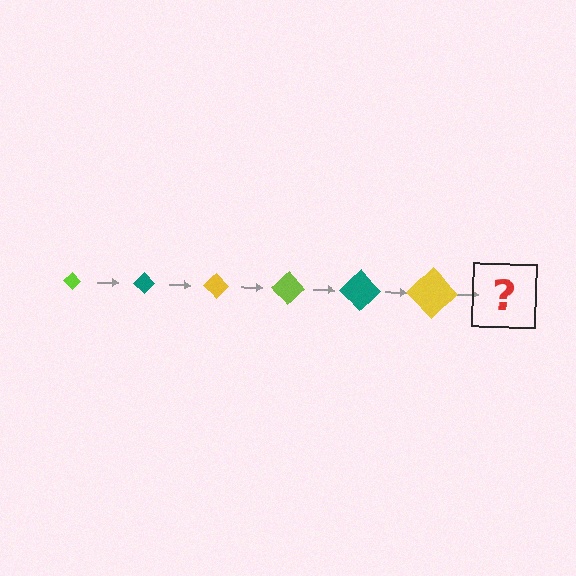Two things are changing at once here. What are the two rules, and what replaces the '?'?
The two rules are that the diamond grows larger each step and the color cycles through lime, teal, and yellow. The '?' should be a lime diamond, larger than the previous one.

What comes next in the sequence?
The next element should be a lime diamond, larger than the previous one.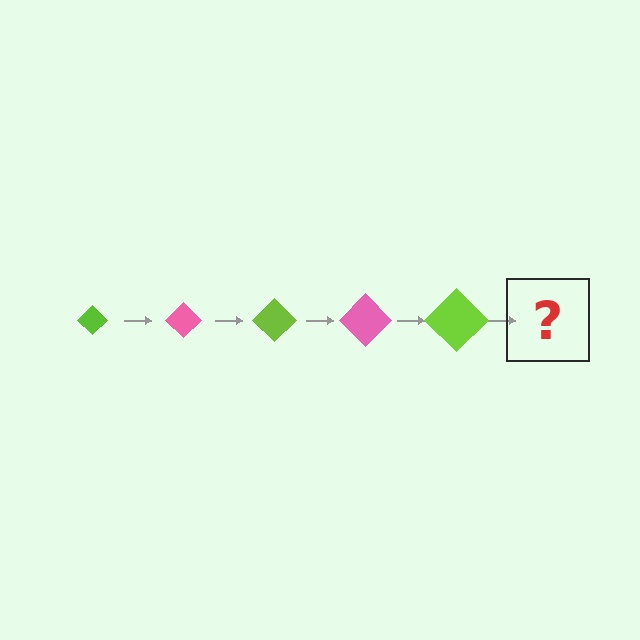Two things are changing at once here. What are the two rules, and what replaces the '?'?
The two rules are that the diamond grows larger each step and the color cycles through lime and pink. The '?' should be a pink diamond, larger than the previous one.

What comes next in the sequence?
The next element should be a pink diamond, larger than the previous one.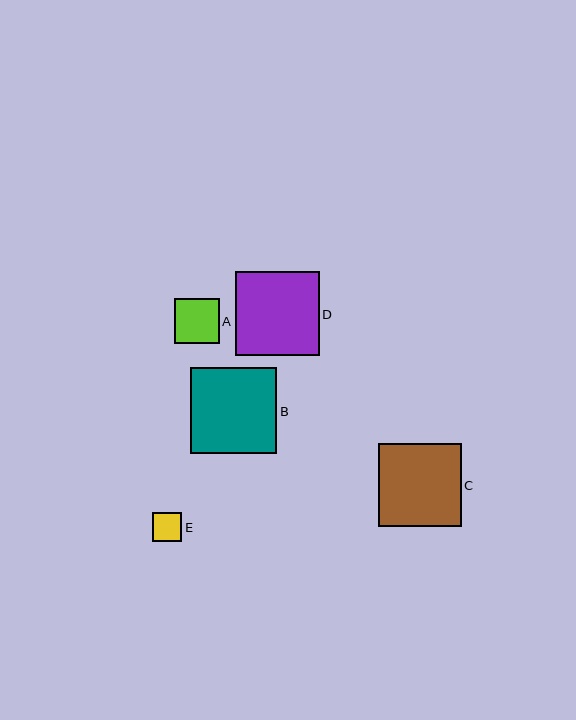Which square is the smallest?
Square E is the smallest with a size of approximately 29 pixels.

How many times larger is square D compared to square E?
Square D is approximately 2.9 times the size of square E.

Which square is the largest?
Square B is the largest with a size of approximately 86 pixels.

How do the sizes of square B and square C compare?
Square B and square C are approximately the same size.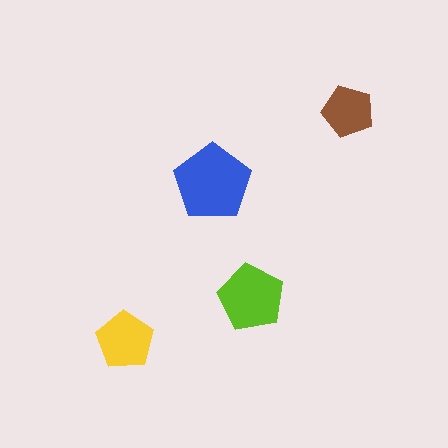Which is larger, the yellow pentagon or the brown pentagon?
The yellow one.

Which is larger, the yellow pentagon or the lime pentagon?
The lime one.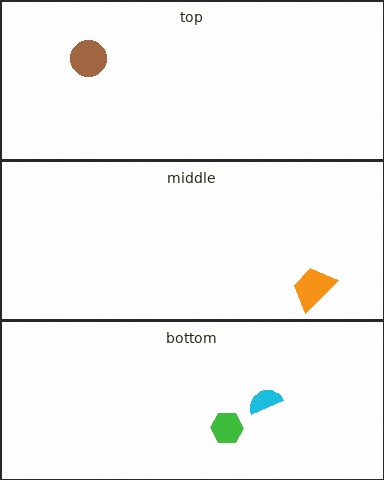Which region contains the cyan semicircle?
The bottom region.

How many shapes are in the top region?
1.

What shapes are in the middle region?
The orange trapezoid.